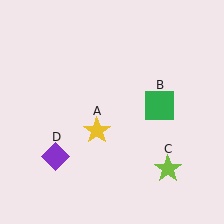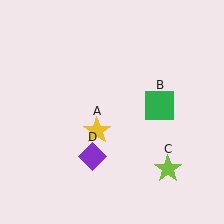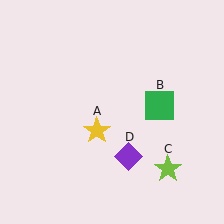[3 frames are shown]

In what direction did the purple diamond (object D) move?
The purple diamond (object D) moved right.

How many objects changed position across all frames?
1 object changed position: purple diamond (object D).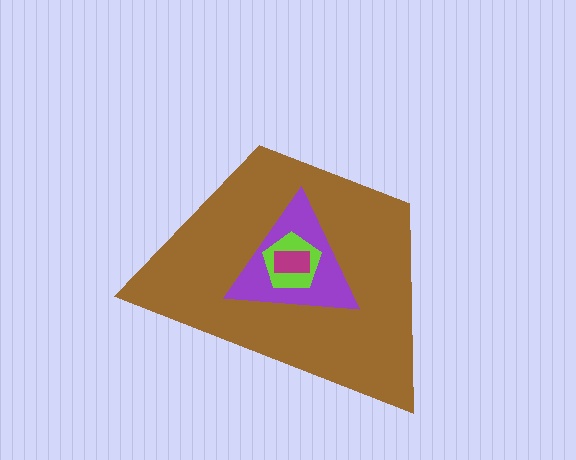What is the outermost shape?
The brown trapezoid.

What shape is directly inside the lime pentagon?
The magenta rectangle.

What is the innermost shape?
The magenta rectangle.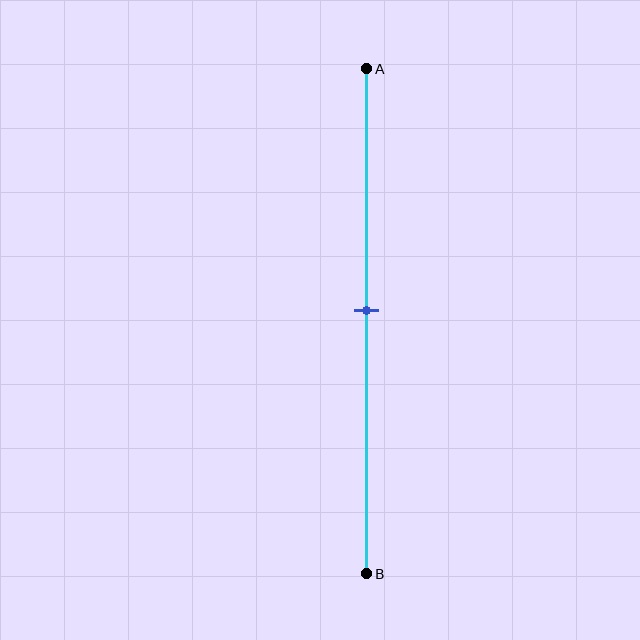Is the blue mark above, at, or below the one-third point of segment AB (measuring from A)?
The blue mark is below the one-third point of segment AB.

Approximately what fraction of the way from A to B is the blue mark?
The blue mark is approximately 50% of the way from A to B.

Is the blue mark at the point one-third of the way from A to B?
No, the mark is at about 50% from A, not at the 33% one-third point.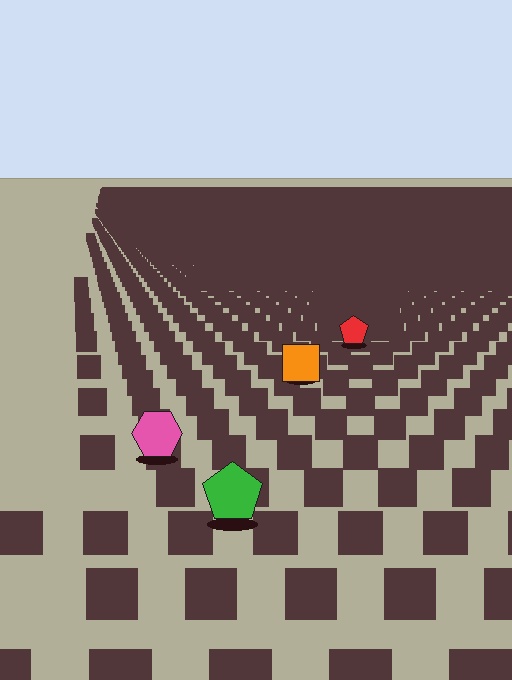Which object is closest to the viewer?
The green pentagon is closest. The texture marks near it are larger and more spread out.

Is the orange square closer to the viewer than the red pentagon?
Yes. The orange square is closer — you can tell from the texture gradient: the ground texture is coarser near it.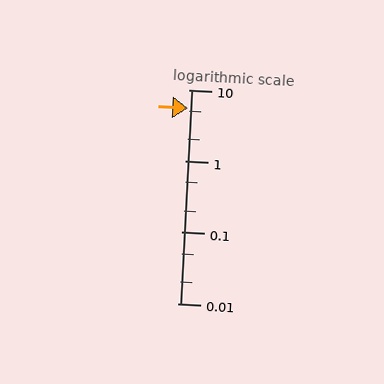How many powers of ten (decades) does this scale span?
The scale spans 3 decades, from 0.01 to 10.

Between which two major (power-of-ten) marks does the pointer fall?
The pointer is between 1 and 10.